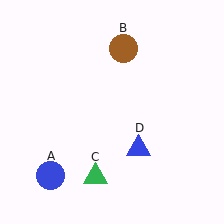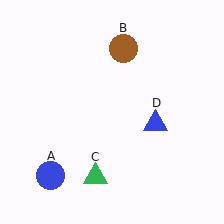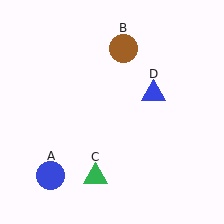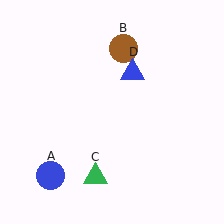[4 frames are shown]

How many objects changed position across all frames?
1 object changed position: blue triangle (object D).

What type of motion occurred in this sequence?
The blue triangle (object D) rotated counterclockwise around the center of the scene.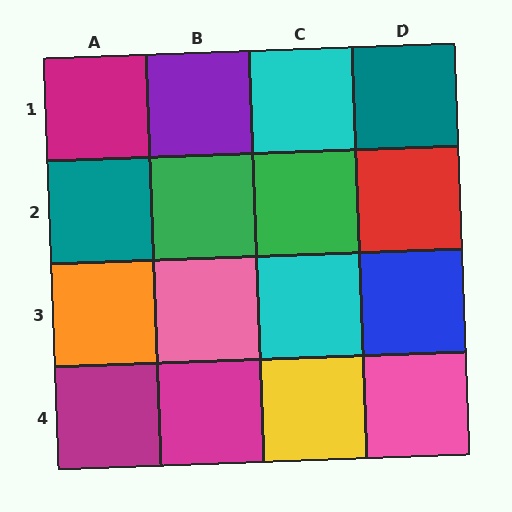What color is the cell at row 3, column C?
Cyan.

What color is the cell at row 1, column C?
Cyan.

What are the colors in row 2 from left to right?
Teal, green, green, red.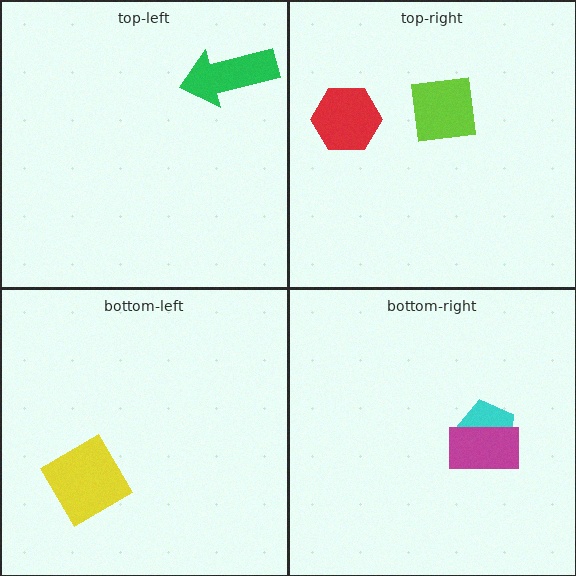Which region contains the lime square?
The top-right region.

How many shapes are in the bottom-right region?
2.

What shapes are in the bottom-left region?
The yellow diamond.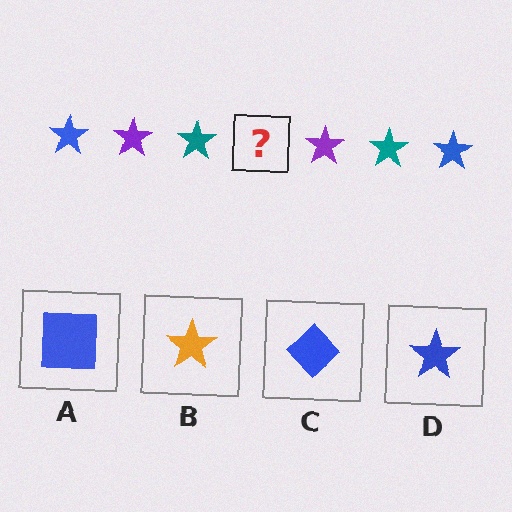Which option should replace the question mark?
Option D.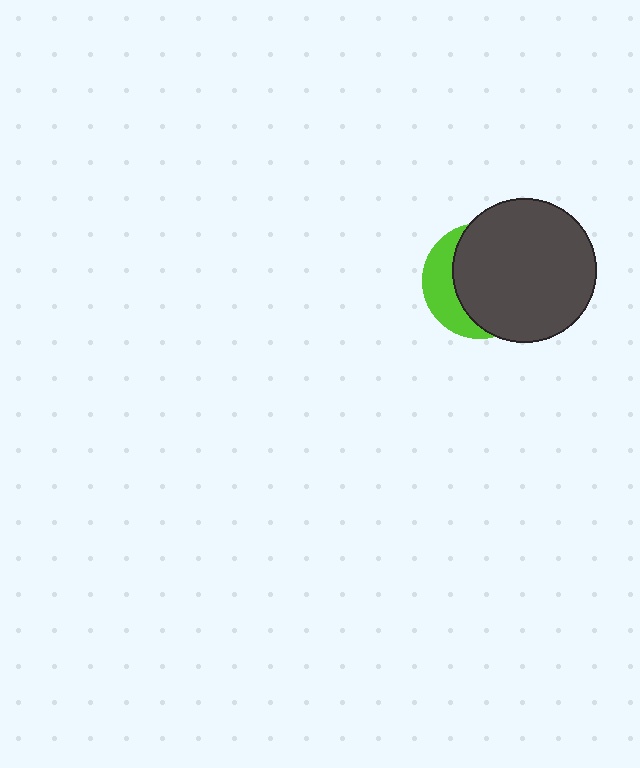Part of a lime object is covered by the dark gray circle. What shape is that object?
It is a circle.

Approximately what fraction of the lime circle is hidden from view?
Roughly 70% of the lime circle is hidden behind the dark gray circle.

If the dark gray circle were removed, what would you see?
You would see the complete lime circle.